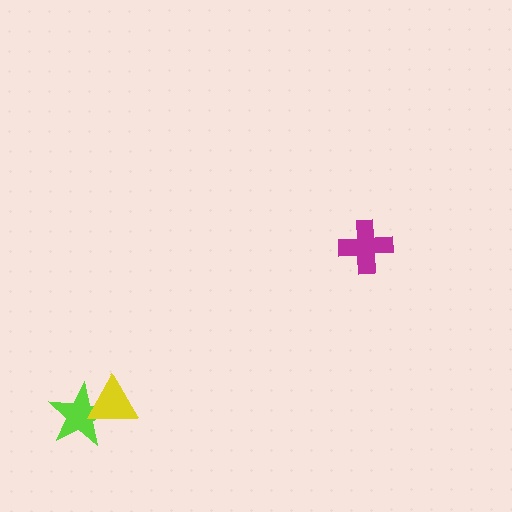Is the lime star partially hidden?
Yes, it is partially covered by another shape.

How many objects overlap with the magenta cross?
0 objects overlap with the magenta cross.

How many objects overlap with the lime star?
1 object overlaps with the lime star.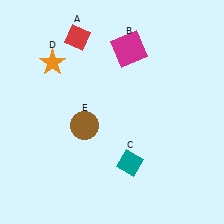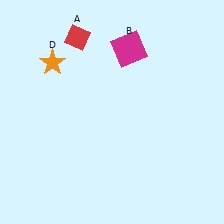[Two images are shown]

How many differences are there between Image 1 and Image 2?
There are 2 differences between the two images.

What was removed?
The brown circle (E), the teal diamond (C) were removed in Image 2.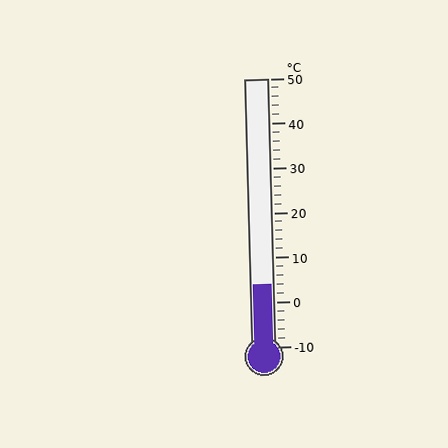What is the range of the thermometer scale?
The thermometer scale ranges from -10°C to 50°C.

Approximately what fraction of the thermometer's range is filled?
The thermometer is filled to approximately 25% of its range.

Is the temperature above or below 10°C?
The temperature is below 10°C.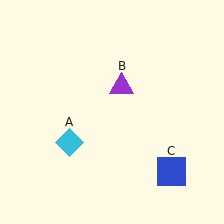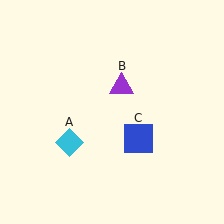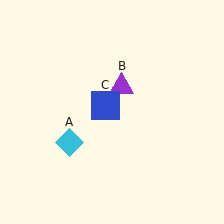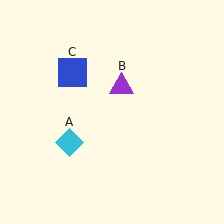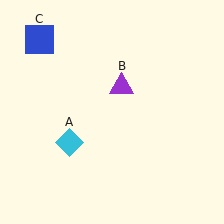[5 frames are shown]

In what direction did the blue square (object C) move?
The blue square (object C) moved up and to the left.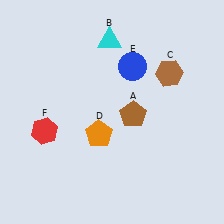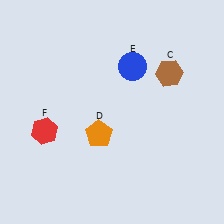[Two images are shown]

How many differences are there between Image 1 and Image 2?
There are 2 differences between the two images.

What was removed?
The cyan triangle (B), the brown pentagon (A) were removed in Image 2.